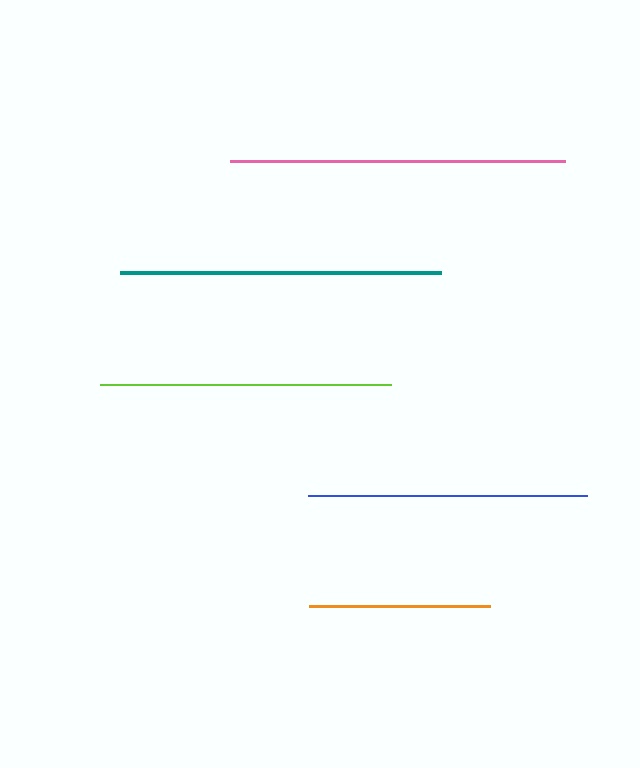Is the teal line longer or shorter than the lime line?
The teal line is longer than the lime line.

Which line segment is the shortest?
The orange line is the shortest at approximately 180 pixels.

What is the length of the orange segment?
The orange segment is approximately 180 pixels long.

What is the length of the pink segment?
The pink segment is approximately 335 pixels long.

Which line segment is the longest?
The pink line is the longest at approximately 335 pixels.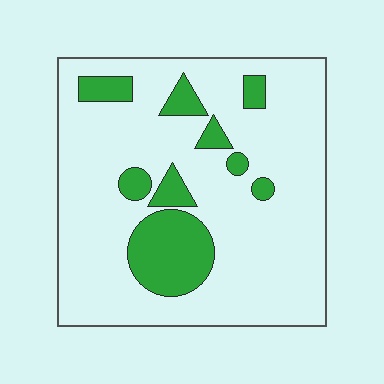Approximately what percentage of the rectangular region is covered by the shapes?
Approximately 20%.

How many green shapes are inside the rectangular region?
9.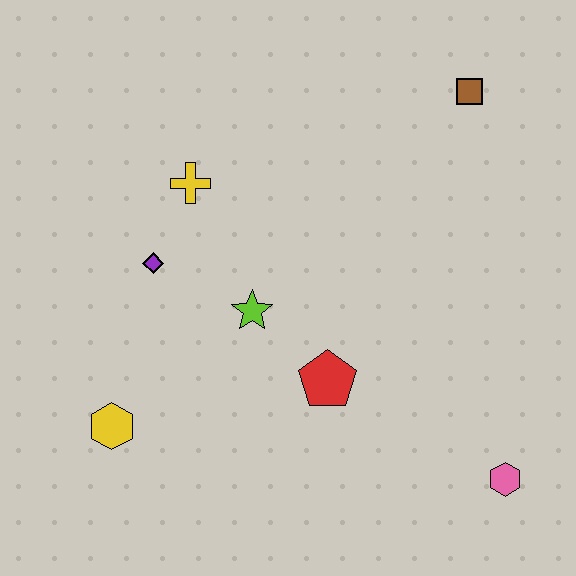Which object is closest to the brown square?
The yellow cross is closest to the brown square.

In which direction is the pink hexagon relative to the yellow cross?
The pink hexagon is to the right of the yellow cross.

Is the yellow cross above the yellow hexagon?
Yes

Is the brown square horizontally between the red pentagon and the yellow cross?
No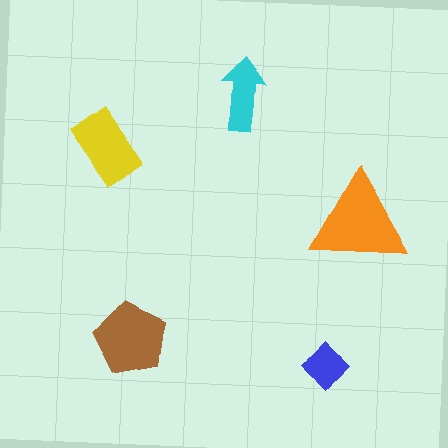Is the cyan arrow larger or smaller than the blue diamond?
Larger.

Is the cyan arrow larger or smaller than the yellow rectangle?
Smaller.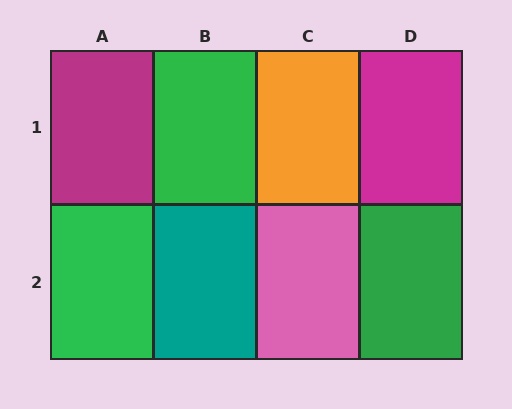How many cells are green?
3 cells are green.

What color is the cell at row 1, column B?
Green.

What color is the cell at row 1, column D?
Magenta.